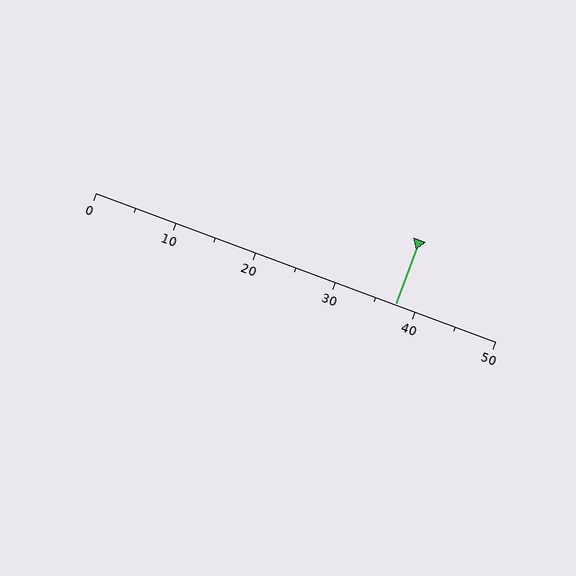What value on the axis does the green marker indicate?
The marker indicates approximately 37.5.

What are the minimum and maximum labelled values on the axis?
The axis runs from 0 to 50.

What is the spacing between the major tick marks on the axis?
The major ticks are spaced 10 apart.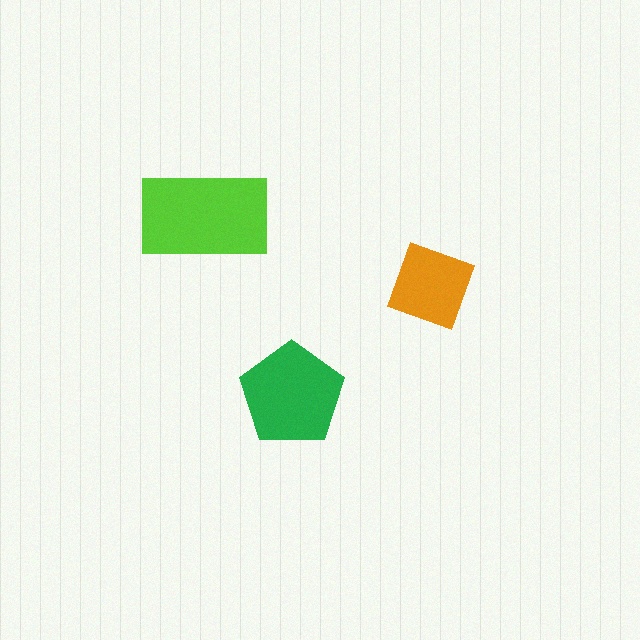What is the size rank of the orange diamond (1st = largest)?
3rd.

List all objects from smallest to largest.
The orange diamond, the green pentagon, the lime rectangle.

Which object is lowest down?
The green pentagon is bottommost.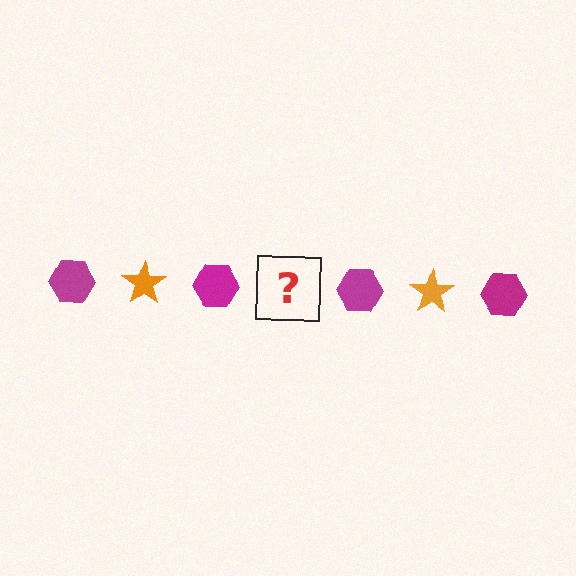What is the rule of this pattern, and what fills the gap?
The rule is that the pattern alternates between magenta hexagon and orange star. The gap should be filled with an orange star.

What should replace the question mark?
The question mark should be replaced with an orange star.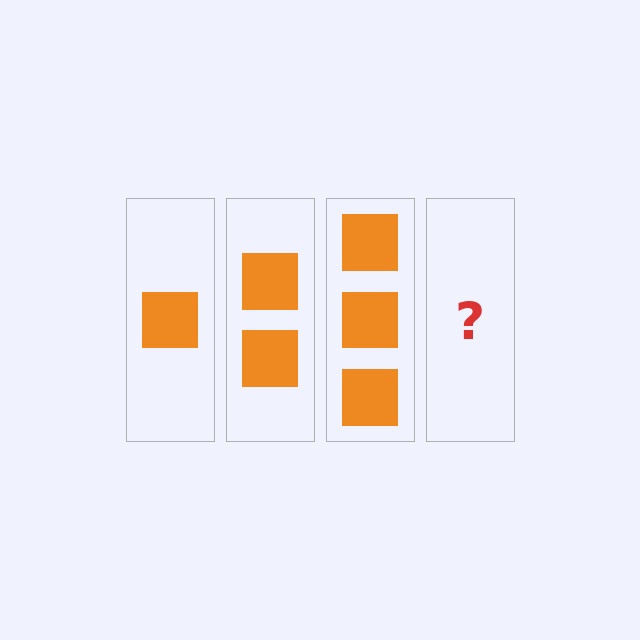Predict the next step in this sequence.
The next step is 4 squares.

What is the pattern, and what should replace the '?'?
The pattern is that each step adds one more square. The '?' should be 4 squares.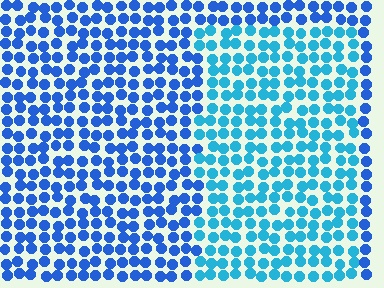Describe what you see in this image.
The image is filled with small blue elements in a uniform arrangement. A rectangle-shaped region is visible where the elements are tinted to a slightly different hue, forming a subtle color boundary.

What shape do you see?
I see a rectangle.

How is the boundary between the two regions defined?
The boundary is defined purely by a slight shift in hue (about 28 degrees). Spacing, size, and orientation are identical on both sides.